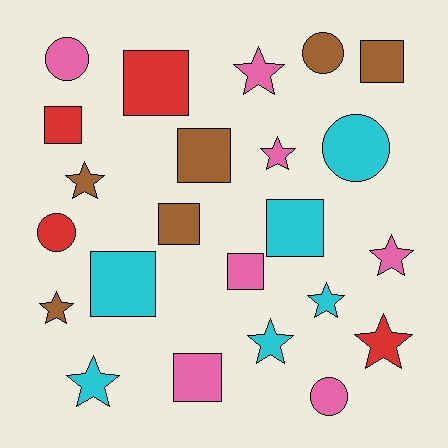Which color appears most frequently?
Pink, with 7 objects.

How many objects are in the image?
There are 23 objects.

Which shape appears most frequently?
Star, with 9 objects.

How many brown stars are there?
There are 2 brown stars.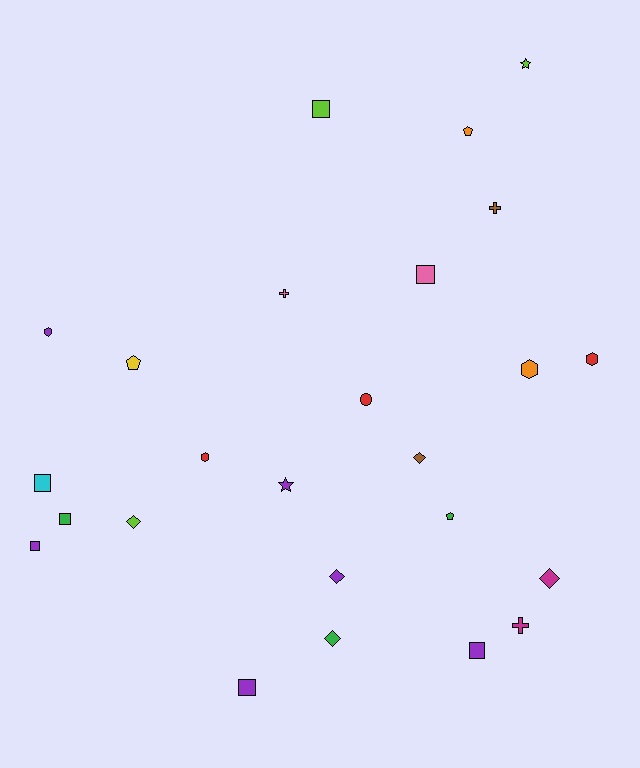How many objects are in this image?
There are 25 objects.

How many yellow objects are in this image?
There is 1 yellow object.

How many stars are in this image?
There are 2 stars.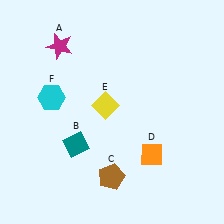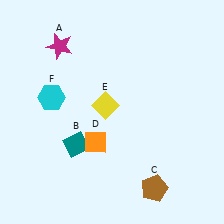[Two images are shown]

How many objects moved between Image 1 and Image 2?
2 objects moved between the two images.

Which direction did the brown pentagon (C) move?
The brown pentagon (C) moved right.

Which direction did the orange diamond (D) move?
The orange diamond (D) moved left.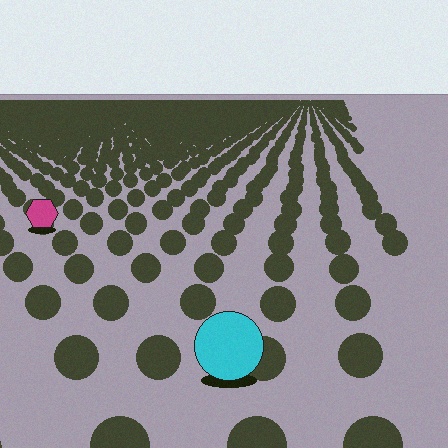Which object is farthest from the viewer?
The magenta hexagon is farthest from the viewer. It appears smaller and the ground texture around it is denser.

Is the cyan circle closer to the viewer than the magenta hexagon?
Yes. The cyan circle is closer — you can tell from the texture gradient: the ground texture is coarser near it.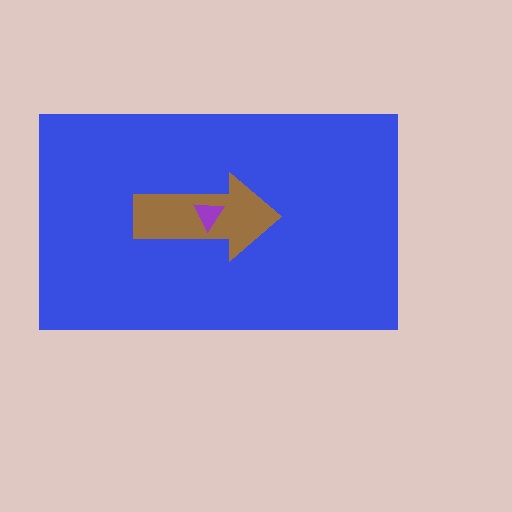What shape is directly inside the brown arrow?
The purple triangle.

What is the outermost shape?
The blue rectangle.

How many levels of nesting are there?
3.